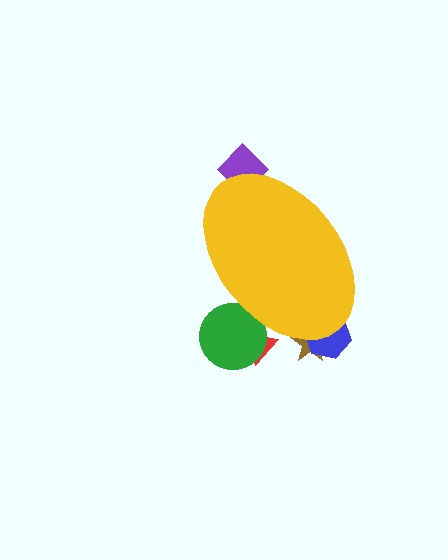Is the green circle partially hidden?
Yes, the green circle is partially hidden behind the yellow ellipse.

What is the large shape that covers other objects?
A yellow ellipse.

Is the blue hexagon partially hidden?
Yes, the blue hexagon is partially hidden behind the yellow ellipse.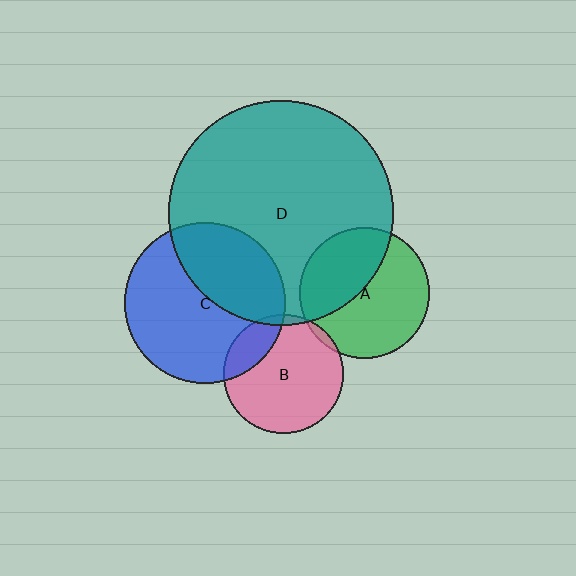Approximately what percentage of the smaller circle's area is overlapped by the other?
Approximately 20%.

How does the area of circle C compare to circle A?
Approximately 1.5 times.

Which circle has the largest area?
Circle D (teal).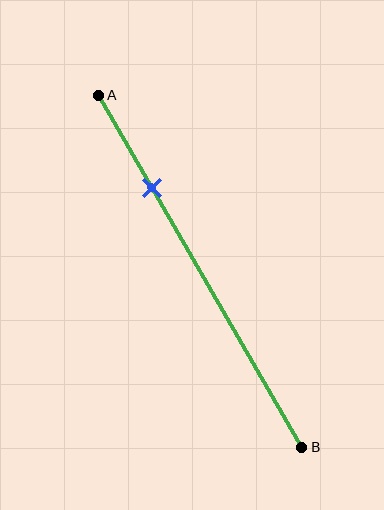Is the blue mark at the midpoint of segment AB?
No, the mark is at about 25% from A, not at the 50% midpoint.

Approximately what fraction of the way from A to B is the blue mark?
The blue mark is approximately 25% of the way from A to B.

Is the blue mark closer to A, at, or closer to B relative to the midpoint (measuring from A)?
The blue mark is closer to point A than the midpoint of segment AB.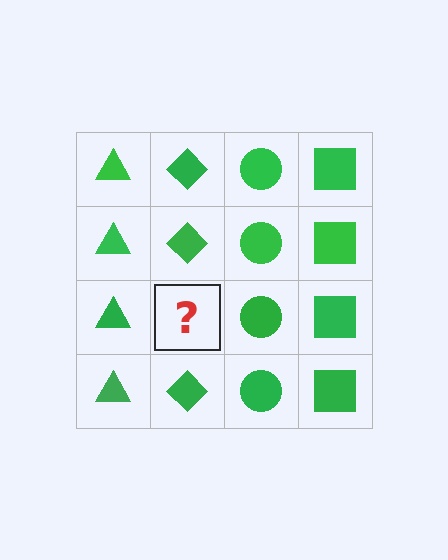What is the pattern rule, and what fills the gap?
The rule is that each column has a consistent shape. The gap should be filled with a green diamond.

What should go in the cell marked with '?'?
The missing cell should contain a green diamond.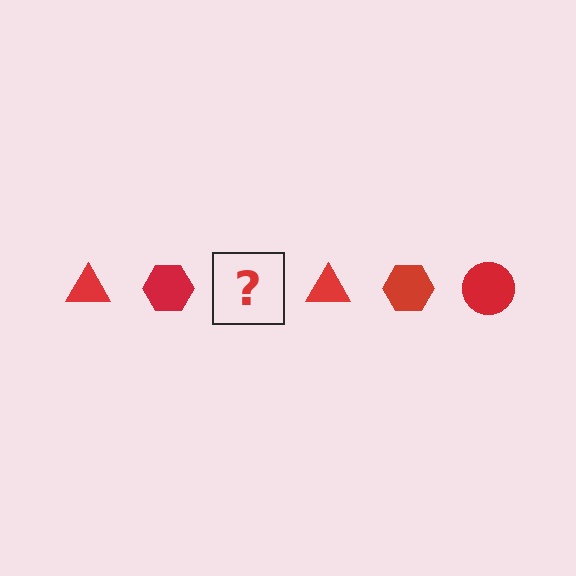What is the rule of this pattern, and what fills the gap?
The rule is that the pattern cycles through triangle, hexagon, circle shapes in red. The gap should be filled with a red circle.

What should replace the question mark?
The question mark should be replaced with a red circle.